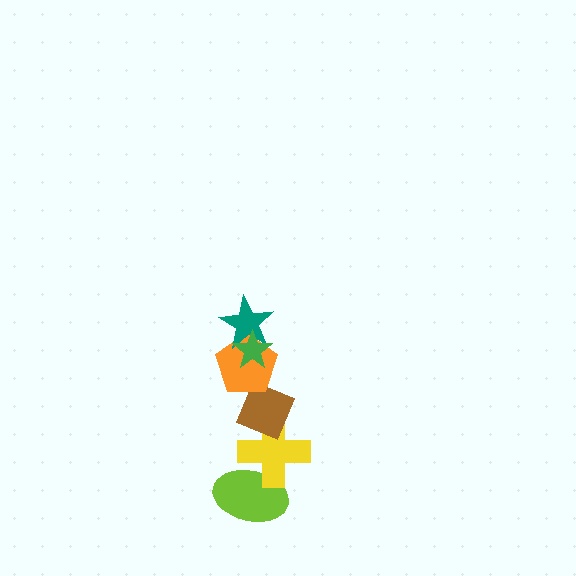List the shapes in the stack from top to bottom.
From top to bottom: the green star, the teal star, the orange pentagon, the brown diamond, the yellow cross, the lime ellipse.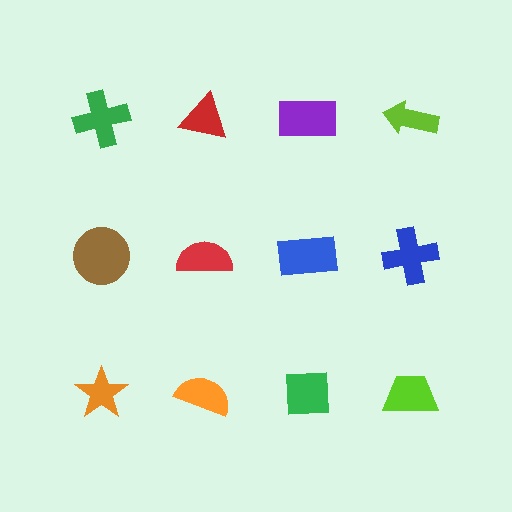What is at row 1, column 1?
A green cross.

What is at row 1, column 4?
A lime arrow.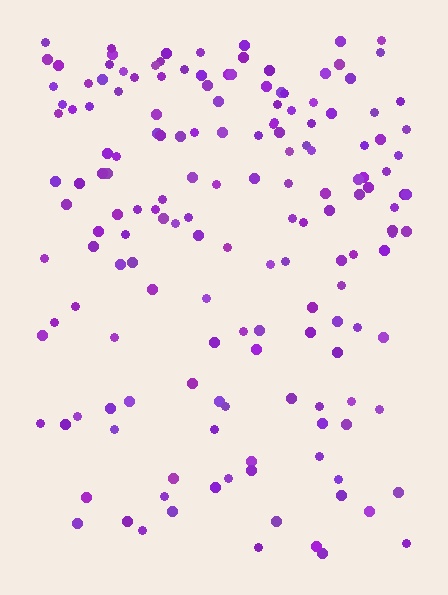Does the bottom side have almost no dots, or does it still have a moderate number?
Still a moderate number, just noticeably fewer than the top.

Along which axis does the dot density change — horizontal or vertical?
Vertical.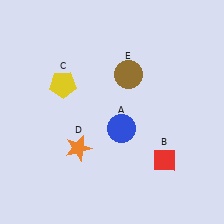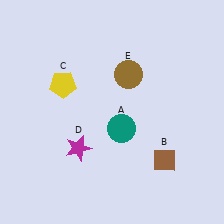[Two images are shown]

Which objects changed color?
A changed from blue to teal. B changed from red to brown. D changed from orange to magenta.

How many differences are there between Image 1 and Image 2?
There are 3 differences between the two images.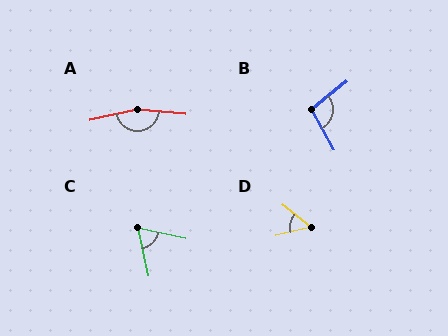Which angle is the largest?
A, at approximately 162 degrees.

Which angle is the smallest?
D, at approximately 51 degrees.